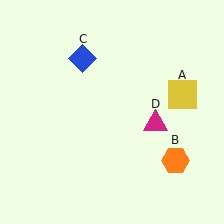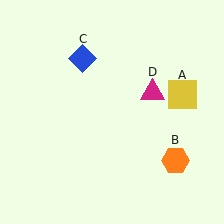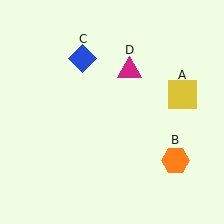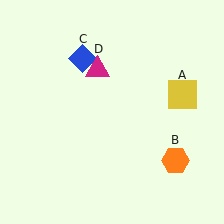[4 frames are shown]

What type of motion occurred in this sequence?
The magenta triangle (object D) rotated counterclockwise around the center of the scene.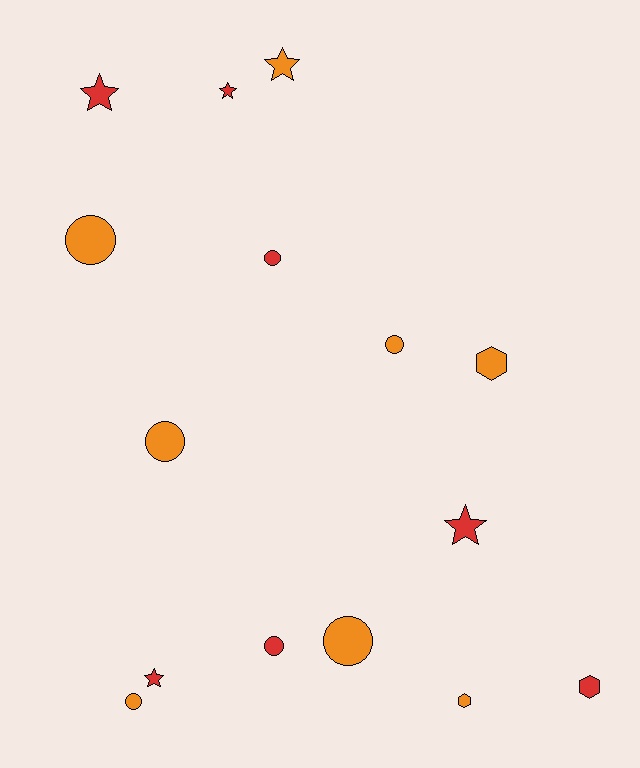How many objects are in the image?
There are 15 objects.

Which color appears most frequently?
Orange, with 8 objects.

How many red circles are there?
There are 2 red circles.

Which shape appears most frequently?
Circle, with 7 objects.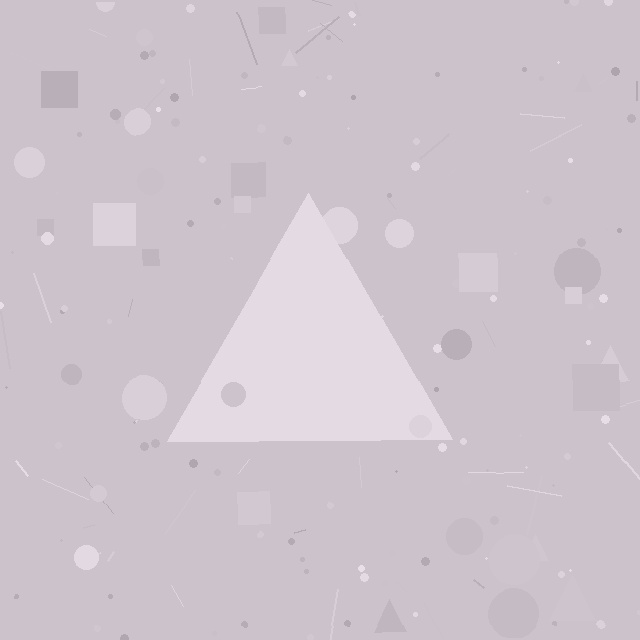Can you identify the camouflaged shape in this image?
The camouflaged shape is a triangle.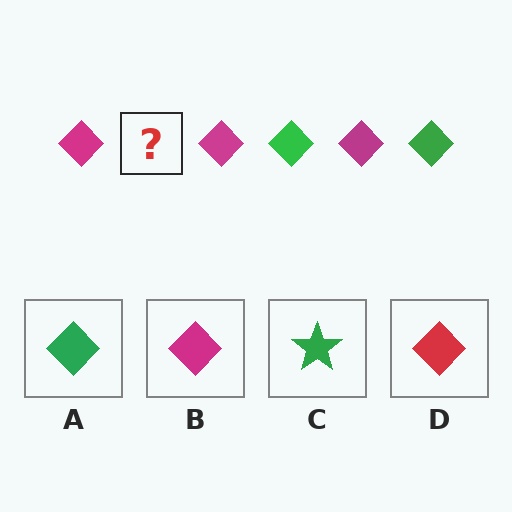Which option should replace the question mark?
Option A.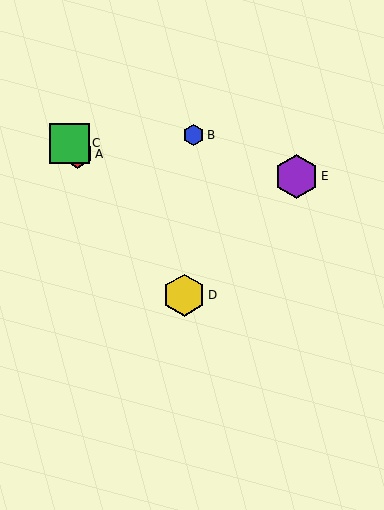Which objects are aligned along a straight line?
Objects A, C, D are aligned along a straight line.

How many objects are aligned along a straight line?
3 objects (A, C, D) are aligned along a straight line.